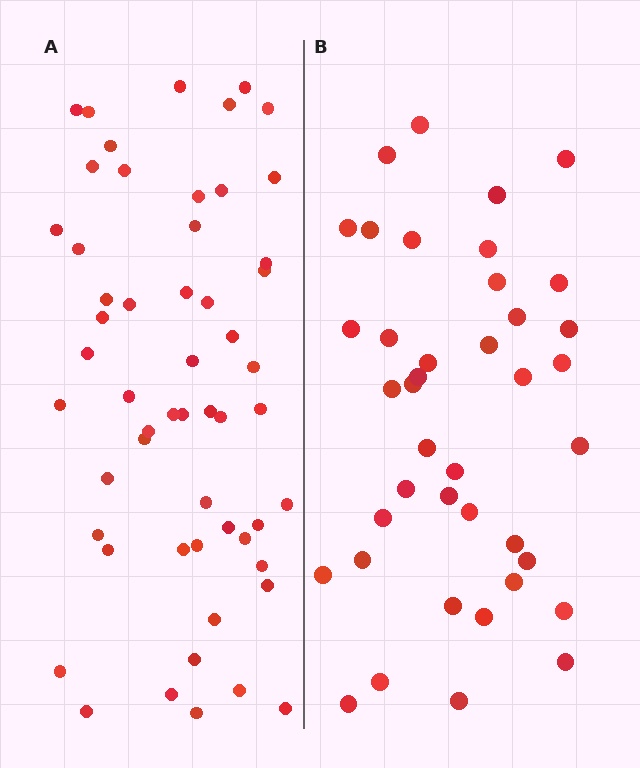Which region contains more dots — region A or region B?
Region A (the left region) has more dots.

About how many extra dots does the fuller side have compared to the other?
Region A has approximately 15 more dots than region B.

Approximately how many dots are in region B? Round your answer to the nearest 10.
About 40 dots.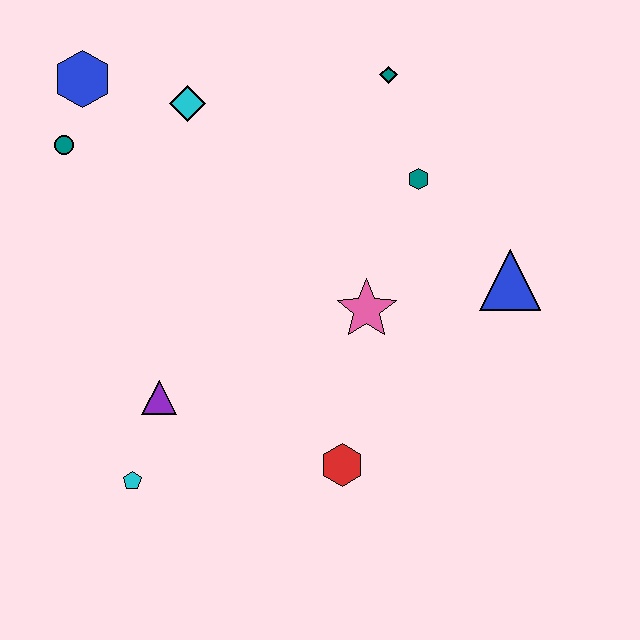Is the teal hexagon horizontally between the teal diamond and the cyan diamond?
No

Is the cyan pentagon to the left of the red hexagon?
Yes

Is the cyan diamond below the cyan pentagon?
No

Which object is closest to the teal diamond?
The teal hexagon is closest to the teal diamond.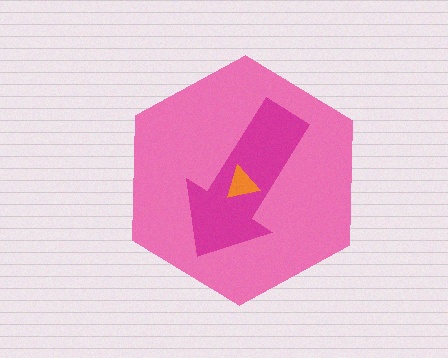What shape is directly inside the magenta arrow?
The orange triangle.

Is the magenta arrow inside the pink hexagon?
Yes.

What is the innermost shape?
The orange triangle.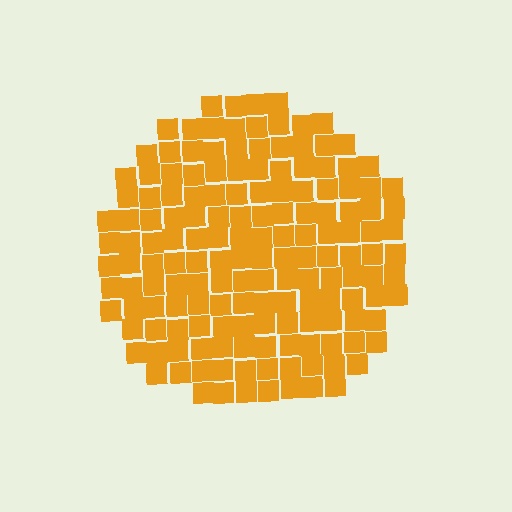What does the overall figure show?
The overall figure shows a circle.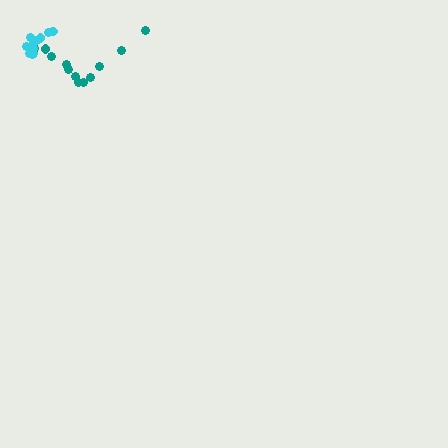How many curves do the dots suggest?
There are 2 distinct paths.